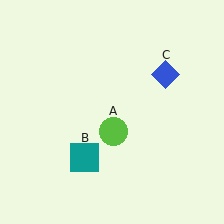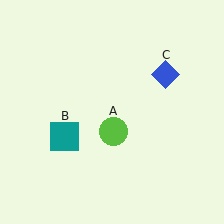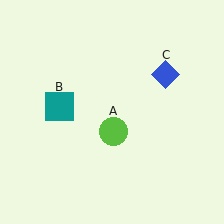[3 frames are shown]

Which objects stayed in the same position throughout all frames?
Lime circle (object A) and blue diamond (object C) remained stationary.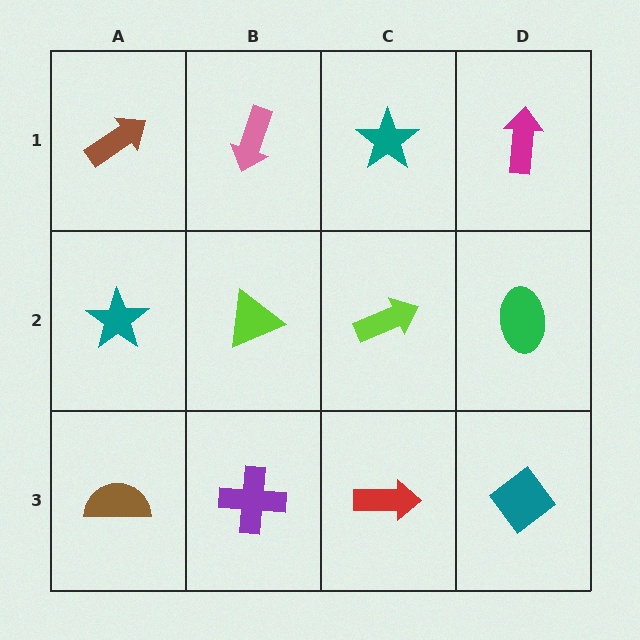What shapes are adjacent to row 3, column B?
A lime triangle (row 2, column B), a brown semicircle (row 3, column A), a red arrow (row 3, column C).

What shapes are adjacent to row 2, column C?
A teal star (row 1, column C), a red arrow (row 3, column C), a lime triangle (row 2, column B), a green ellipse (row 2, column D).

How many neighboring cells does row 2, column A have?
3.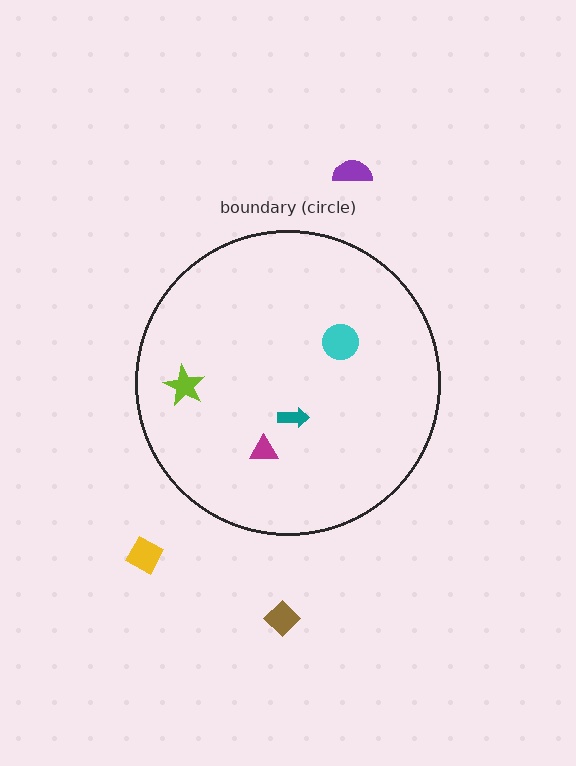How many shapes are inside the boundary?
4 inside, 3 outside.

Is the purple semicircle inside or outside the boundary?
Outside.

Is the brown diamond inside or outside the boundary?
Outside.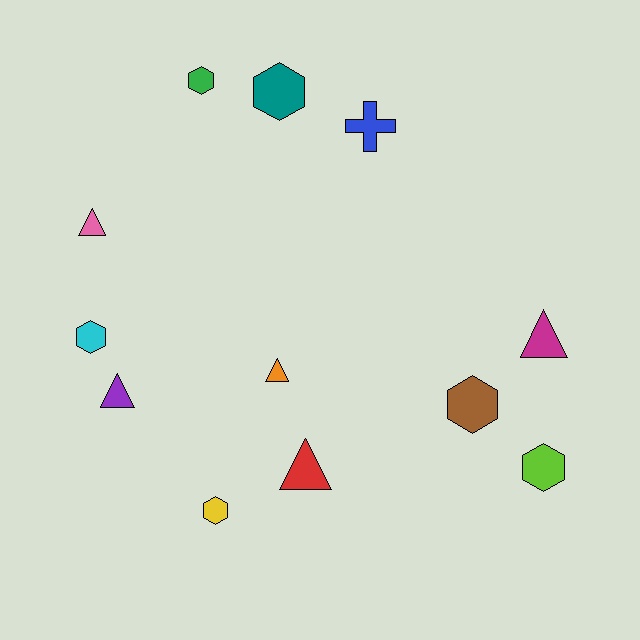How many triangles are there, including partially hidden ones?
There are 5 triangles.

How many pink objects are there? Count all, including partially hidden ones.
There is 1 pink object.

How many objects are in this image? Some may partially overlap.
There are 12 objects.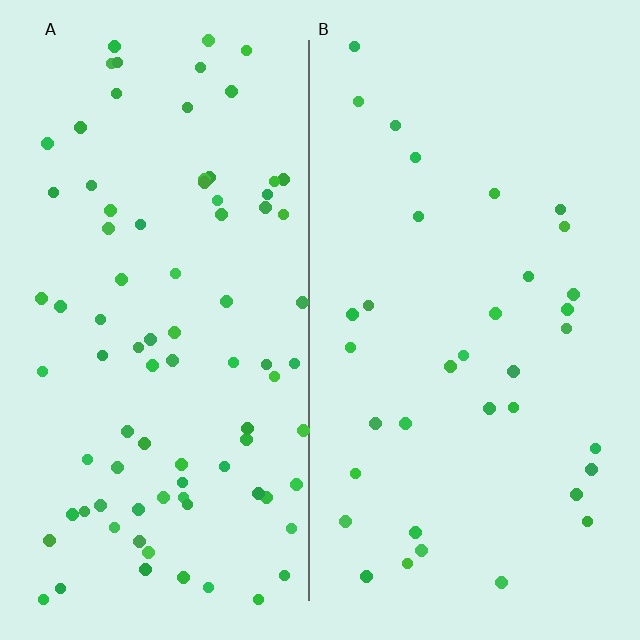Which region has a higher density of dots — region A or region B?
A (the left).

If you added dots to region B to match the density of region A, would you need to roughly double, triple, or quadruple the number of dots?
Approximately double.